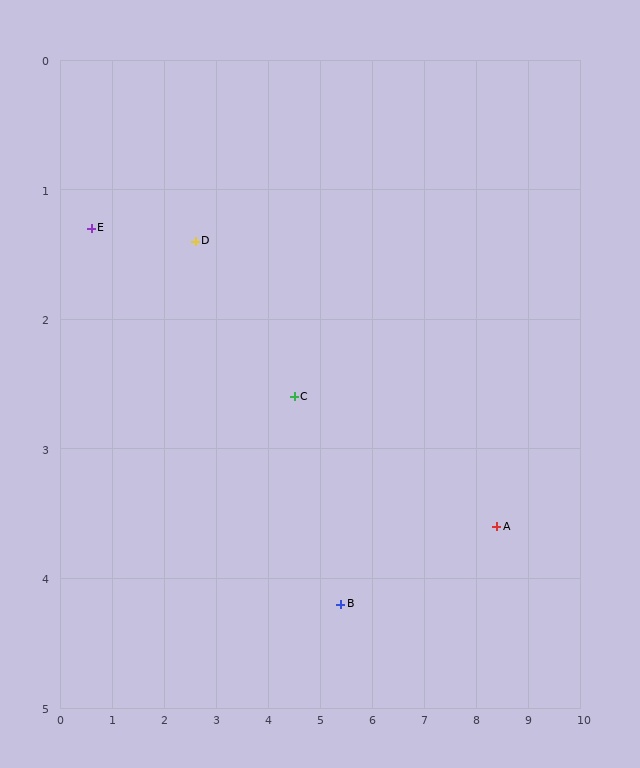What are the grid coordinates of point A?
Point A is at approximately (8.4, 3.6).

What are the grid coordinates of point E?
Point E is at approximately (0.6, 1.3).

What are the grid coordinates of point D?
Point D is at approximately (2.6, 1.4).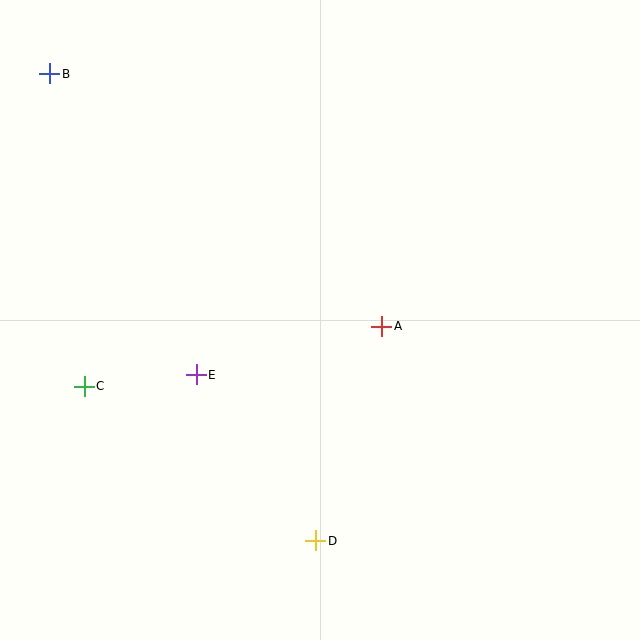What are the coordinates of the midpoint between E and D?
The midpoint between E and D is at (256, 458).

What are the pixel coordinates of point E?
Point E is at (196, 375).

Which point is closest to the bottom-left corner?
Point C is closest to the bottom-left corner.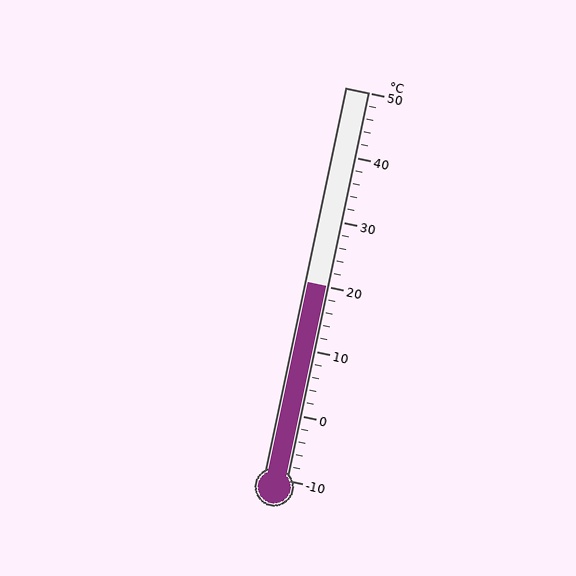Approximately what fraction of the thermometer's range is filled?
The thermometer is filled to approximately 50% of its range.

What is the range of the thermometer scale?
The thermometer scale ranges from -10°C to 50°C.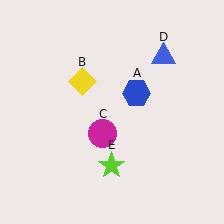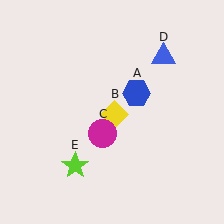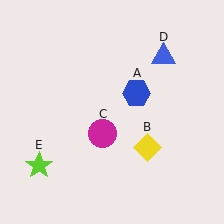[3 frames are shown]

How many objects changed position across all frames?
2 objects changed position: yellow diamond (object B), lime star (object E).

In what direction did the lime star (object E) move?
The lime star (object E) moved left.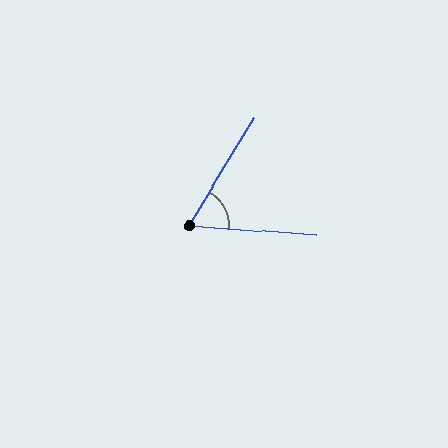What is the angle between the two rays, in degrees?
Approximately 63 degrees.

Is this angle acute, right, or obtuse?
It is acute.